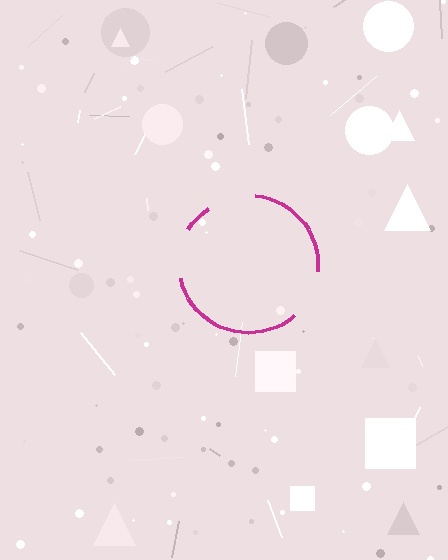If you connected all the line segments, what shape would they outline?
They would outline a circle.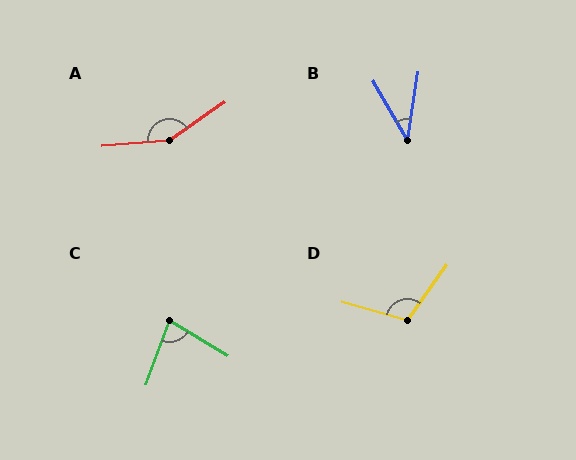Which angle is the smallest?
B, at approximately 39 degrees.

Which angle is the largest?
A, at approximately 150 degrees.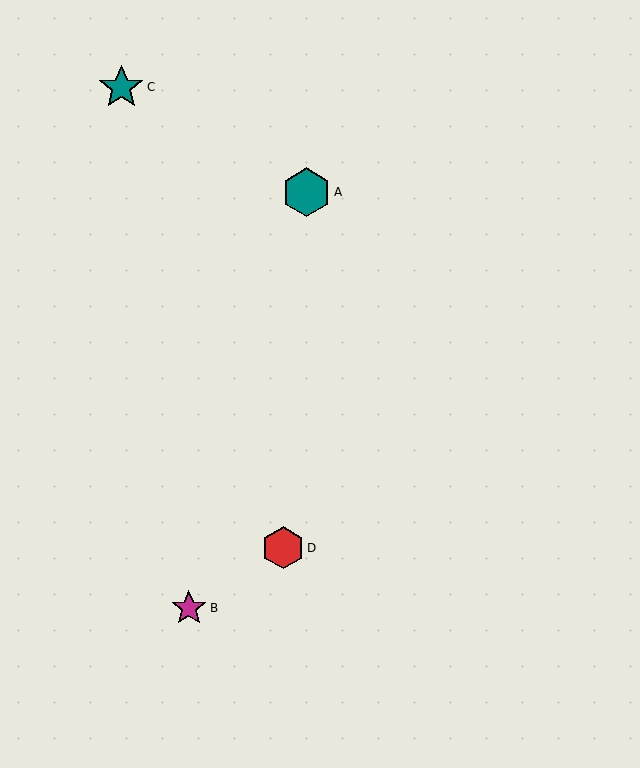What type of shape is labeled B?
Shape B is a magenta star.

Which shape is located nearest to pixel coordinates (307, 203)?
The teal hexagon (labeled A) at (307, 192) is nearest to that location.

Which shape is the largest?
The teal hexagon (labeled A) is the largest.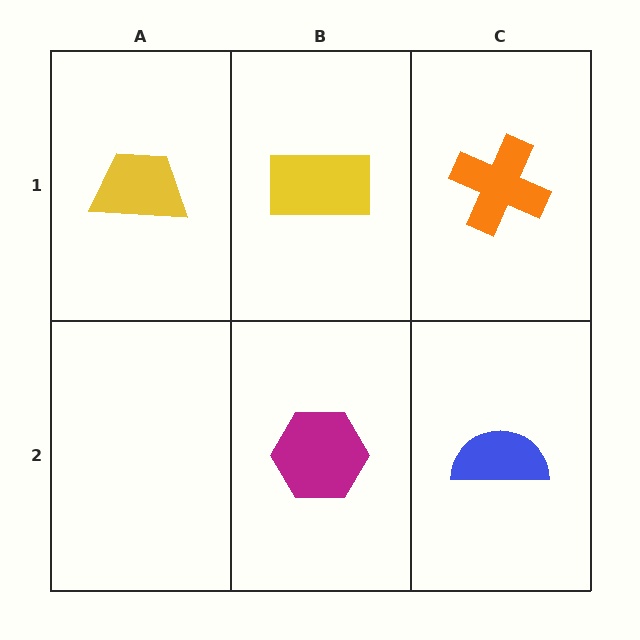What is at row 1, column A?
A yellow trapezoid.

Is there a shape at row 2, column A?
No, that cell is empty.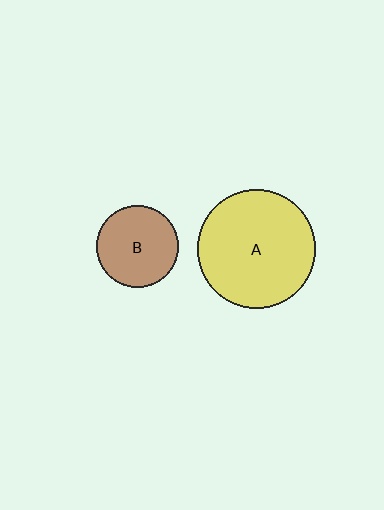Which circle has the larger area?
Circle A (yellow).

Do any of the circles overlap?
No, none of the circles overlap.